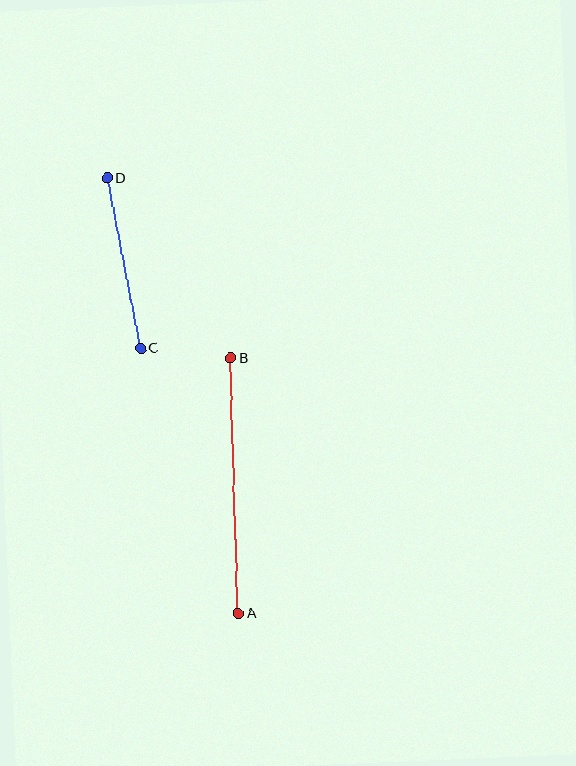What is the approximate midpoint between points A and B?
The midpoint is at approximately (234, 486) pixels.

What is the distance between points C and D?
The distance is approximately 173 pixels.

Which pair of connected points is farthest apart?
Points A and B are farthest apart.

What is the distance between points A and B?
The distance is approximately 255 pixels.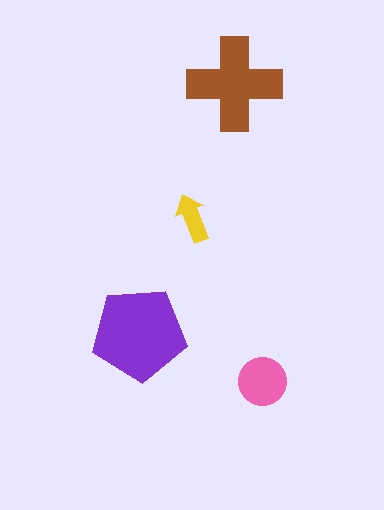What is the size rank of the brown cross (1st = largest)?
2nd.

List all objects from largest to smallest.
The purple pentagon, the brown cross, the pink circle, the yellow arrow.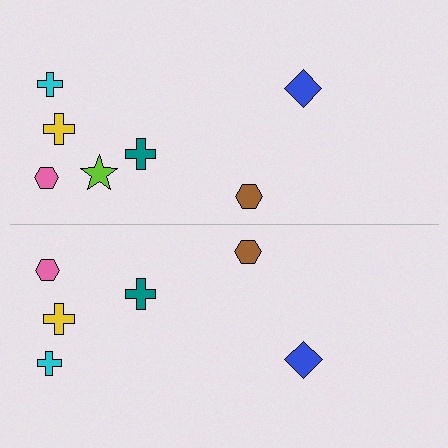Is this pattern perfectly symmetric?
No, the pattern is not perfectly symmetric. A lime star is missing from the bottom side.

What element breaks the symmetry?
A lime star is missing from the bottom side.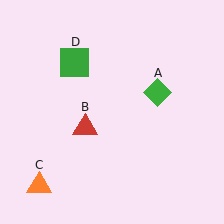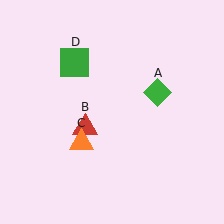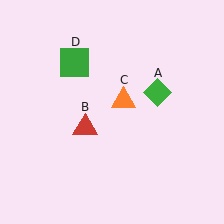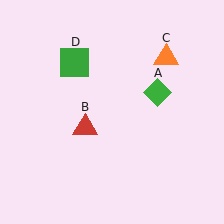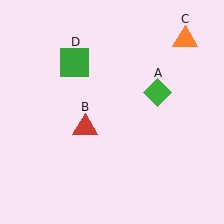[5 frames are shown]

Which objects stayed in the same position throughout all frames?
Green diamond (object A) and red triangle (object B) and green square (object D) remained stationary.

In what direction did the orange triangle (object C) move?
The orange triangle (object C) moved up and to the right.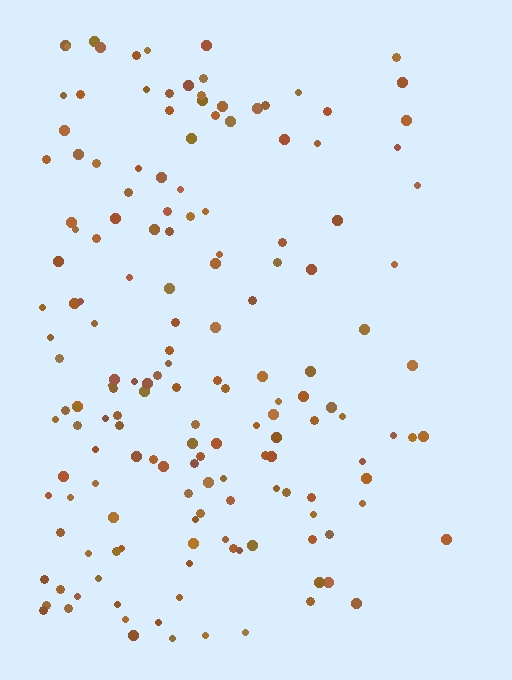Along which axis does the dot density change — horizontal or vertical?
Horizontal.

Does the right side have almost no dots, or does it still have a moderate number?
Still a moderate number, just noticeably fewer than the left.